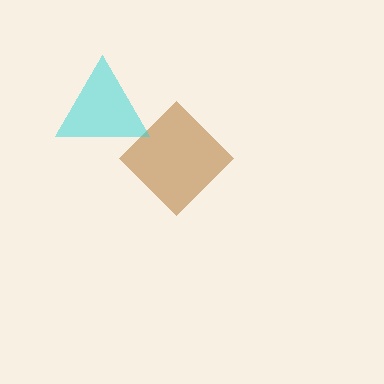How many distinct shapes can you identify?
There are 2 distinct shapes: a brown diamond, a cyan triangle.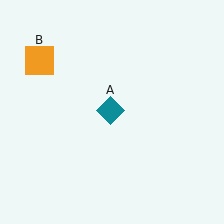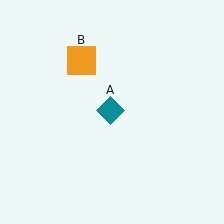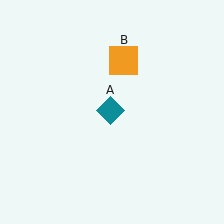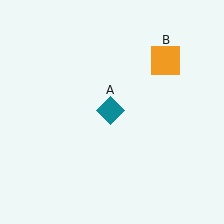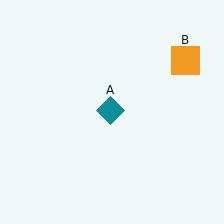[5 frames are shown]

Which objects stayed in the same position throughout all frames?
Teal diamond (object A) remained stationary.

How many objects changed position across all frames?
1 object changed position: orange square (object B).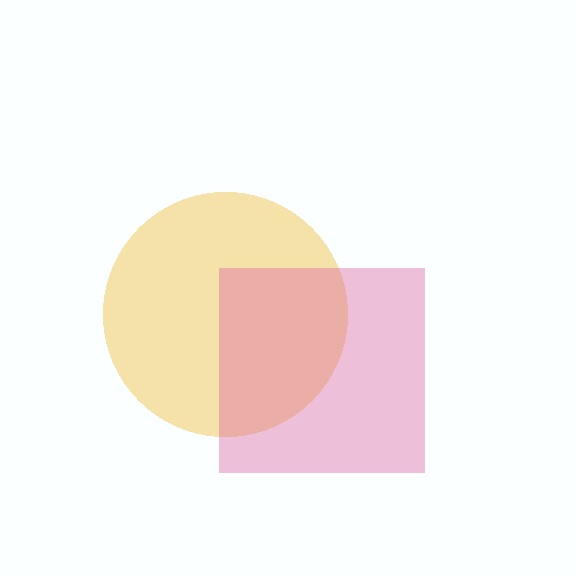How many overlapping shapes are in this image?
There are 2 overlapping shapes in the image.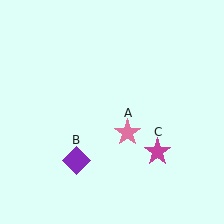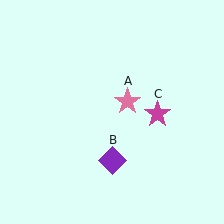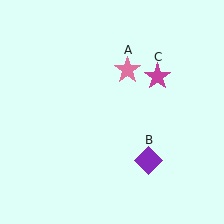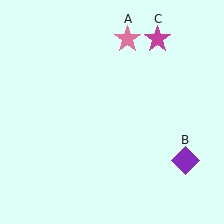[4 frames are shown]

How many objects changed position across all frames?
3 objects changed position: pink star (object A), purple diamond (object B), magenta star (object C).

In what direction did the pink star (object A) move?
The pink star (object A) moved up.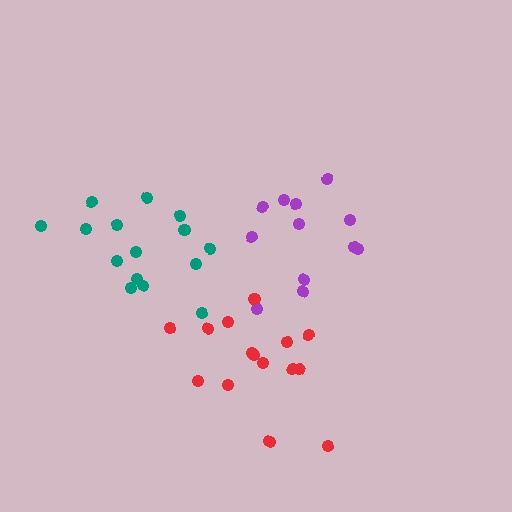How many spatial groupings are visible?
There are 3 spatial groupings.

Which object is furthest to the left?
The teal cluster is leftmost.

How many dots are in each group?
Group 1: 12 dots, Group 2: 15 dots, Group 3: 15 dots (42 total).